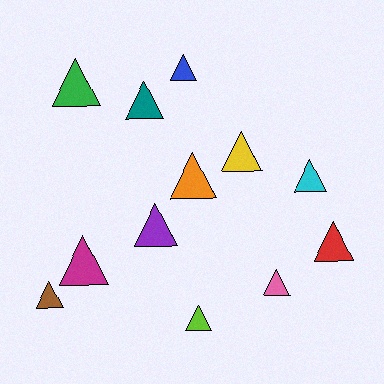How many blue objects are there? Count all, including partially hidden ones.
There is 1 blue object.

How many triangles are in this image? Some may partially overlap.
There are 12 triangles.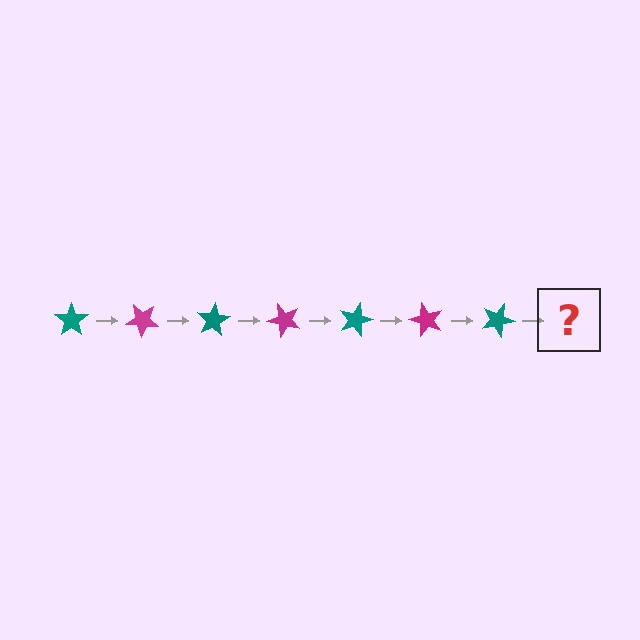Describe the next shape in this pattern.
It should be a magenta star, rotated 280 degrees from the start.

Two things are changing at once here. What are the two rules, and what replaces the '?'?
The two rules are that it rotates 40 degrees each step and the color cycles through teal and magenta. The '?' should be a magenta star, rotated 280 degrees from the start.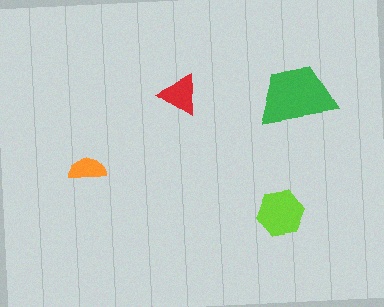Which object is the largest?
The green trapezoid.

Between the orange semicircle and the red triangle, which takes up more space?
The red triangle.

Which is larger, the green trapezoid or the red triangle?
The green trapezoid.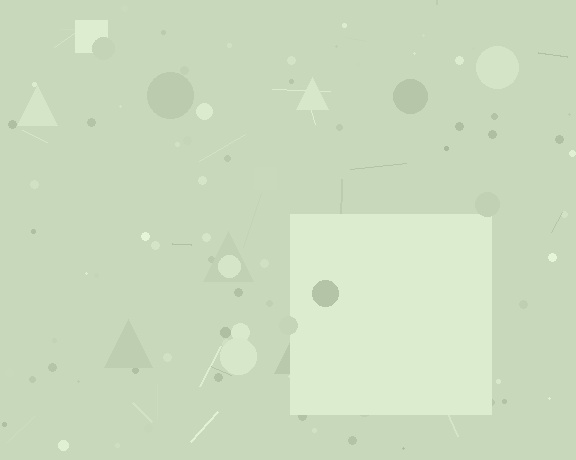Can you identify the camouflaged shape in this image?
The camouflaged shape is a square.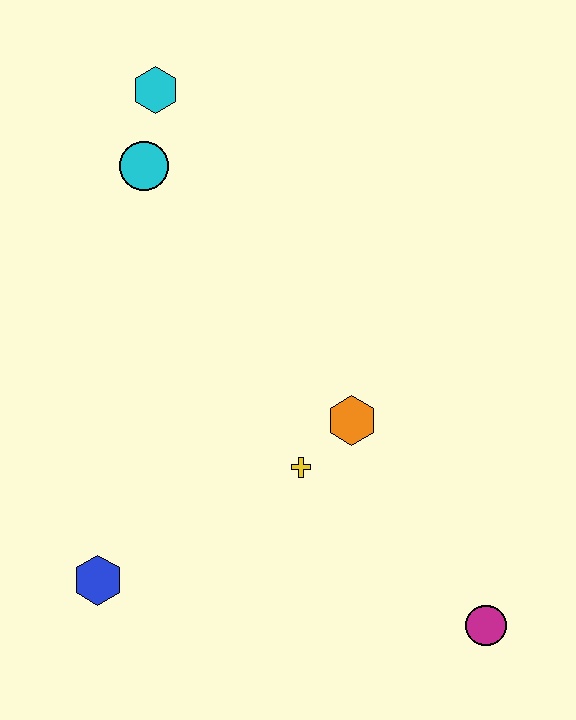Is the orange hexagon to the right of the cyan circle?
Yes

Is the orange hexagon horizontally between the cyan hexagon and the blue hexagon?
No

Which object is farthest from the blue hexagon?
The cyan hexagon is farthest from the blue hexagon.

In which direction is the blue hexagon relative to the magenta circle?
The blue hexagon is to the left of the magenta circle.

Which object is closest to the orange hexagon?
The yellow cross is closest to the orange hexagon.